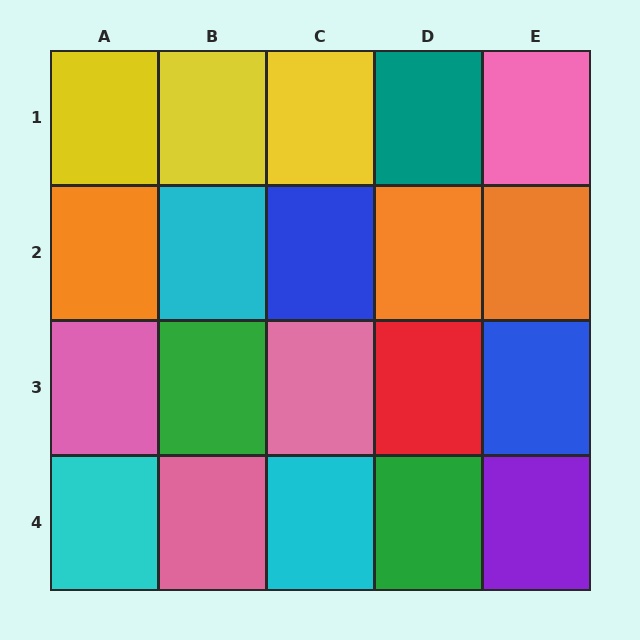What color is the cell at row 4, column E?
Purple.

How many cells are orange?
3 cells are orange.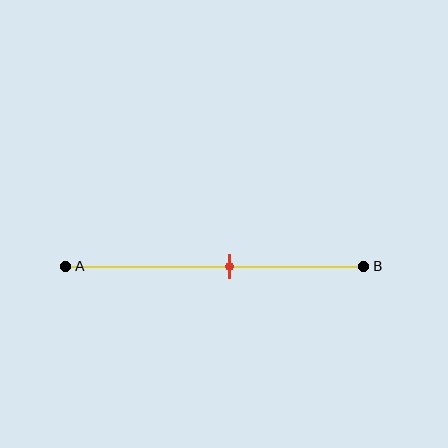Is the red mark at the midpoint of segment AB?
No, the mark is at about 55% from A, not at the 50% midpoint.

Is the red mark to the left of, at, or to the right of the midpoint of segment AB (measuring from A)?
The red mark is to the right of the midpoint of segment AB.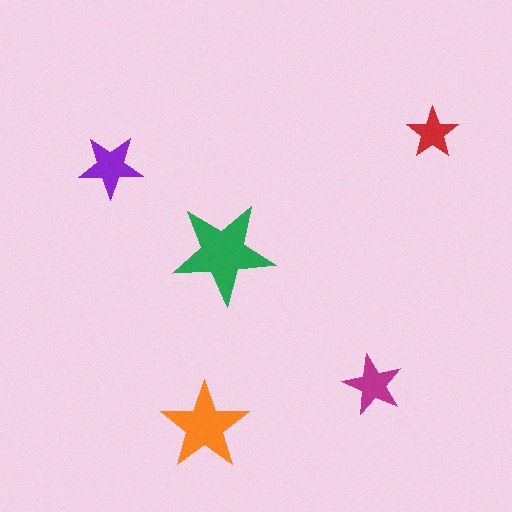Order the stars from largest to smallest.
the green one, the orange one, the purple one, the magenta one, the red one.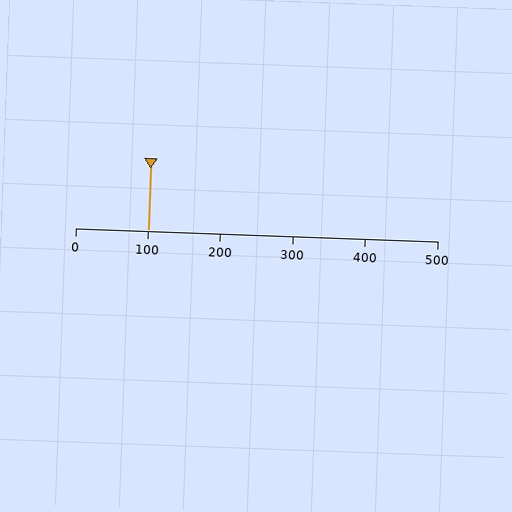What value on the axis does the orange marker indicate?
The marker indicates approximately 100.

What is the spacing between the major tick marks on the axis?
The major ticks are spaced 100 apart.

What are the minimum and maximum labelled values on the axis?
The axis runs from 0 to 500.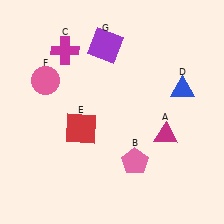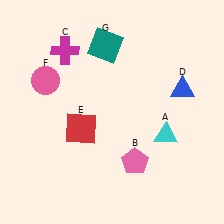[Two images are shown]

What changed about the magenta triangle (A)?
In Image 1, A is magenta. In Image 2, it changed to cyan.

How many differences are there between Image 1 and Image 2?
There are 2 differences between the two images.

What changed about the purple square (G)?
In Image 1, G is purple. In Image 2, it changed to teal.